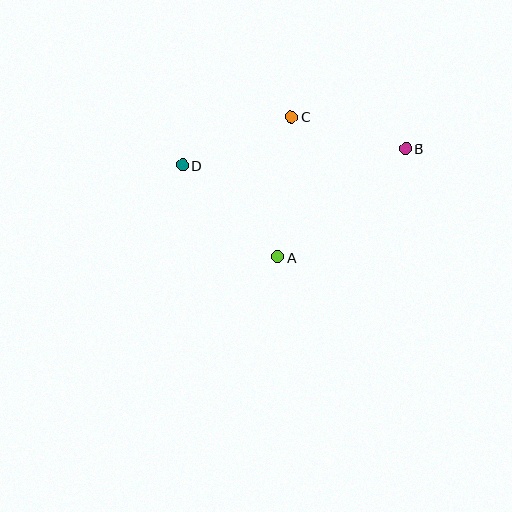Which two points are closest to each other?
Points B and C are closest to each other.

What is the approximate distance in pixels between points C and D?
The distance between C and D is approximately 119 pixels.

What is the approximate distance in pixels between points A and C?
The distance between A and C is approximately 141 pixels.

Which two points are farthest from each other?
Points B and D are farthest from each other.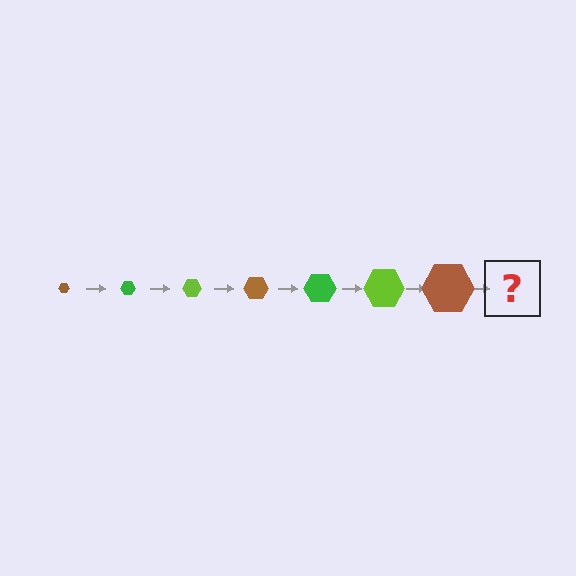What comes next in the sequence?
The next element should be a green hexagon, larger than the previous one.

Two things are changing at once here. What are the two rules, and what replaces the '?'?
The two rules are that the hexagon grows larger each step and the color cycles through brown, green, and lime. The '?' should be a green hexagon, larger than the previous one.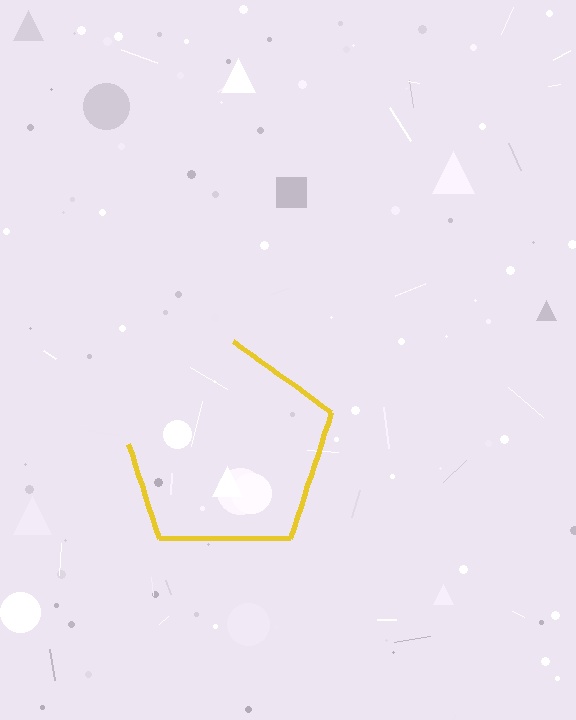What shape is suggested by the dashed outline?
The dashed outline suggests a pentagon.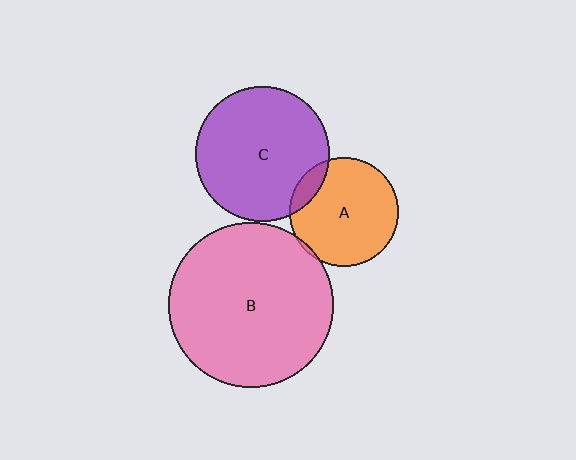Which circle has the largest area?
Circle B (pink).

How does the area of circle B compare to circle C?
Approximately 1.5 times.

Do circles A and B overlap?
Yes.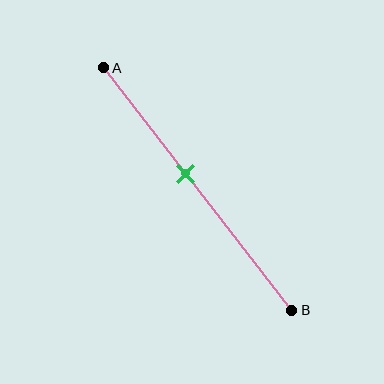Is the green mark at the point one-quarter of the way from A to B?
No, the mark is at about 45% from A, not at the 25% one-quarter point.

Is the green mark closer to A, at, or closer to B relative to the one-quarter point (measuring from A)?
The green mark is closer to point B than the one-quarter point of segment AB.